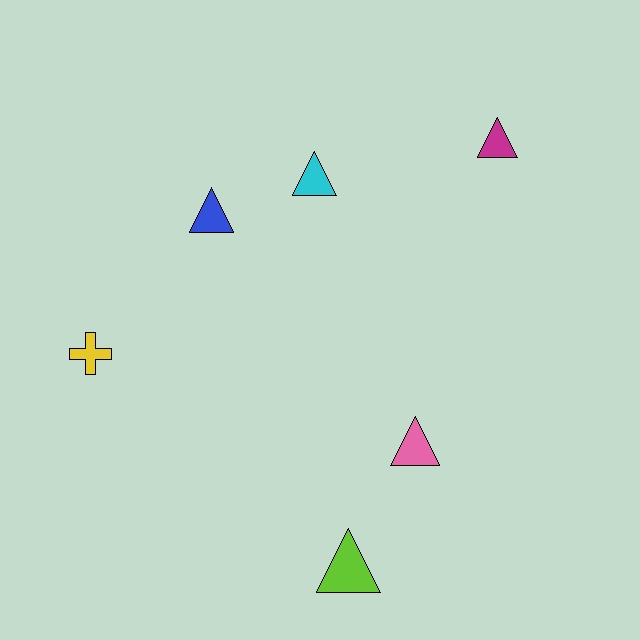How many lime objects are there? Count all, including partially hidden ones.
There is 1 lime object.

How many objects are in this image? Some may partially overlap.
There are 6 objects.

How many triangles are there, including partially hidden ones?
There are 5 triangles.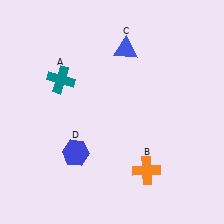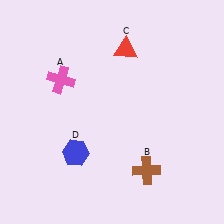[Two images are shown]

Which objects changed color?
A changed from teal to pink. B changed from orange to brown. C changed from blue to red.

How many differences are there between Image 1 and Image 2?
There are 3 differences between the two images.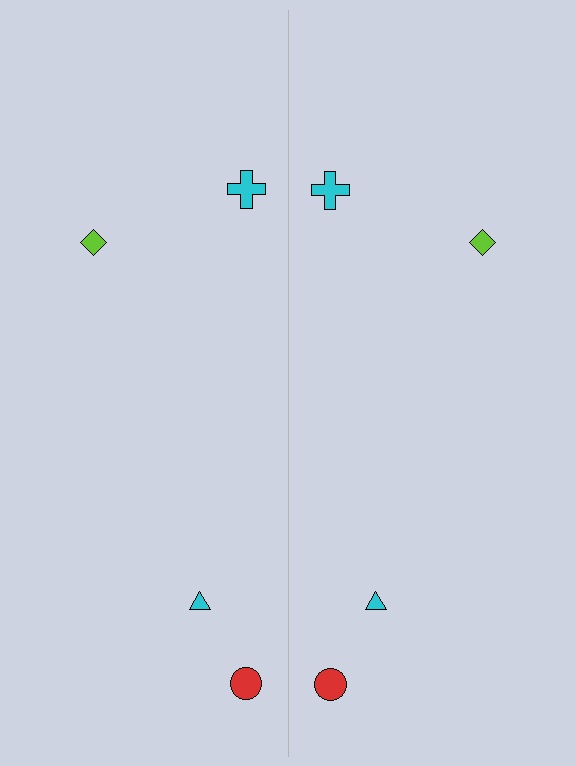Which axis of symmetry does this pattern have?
The pattern has a vertical axis of symmetry running through the center of the image.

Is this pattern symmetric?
Yes, this pattern has bilateral (reflection) symmetry.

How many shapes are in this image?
There are 8 shapes in this image.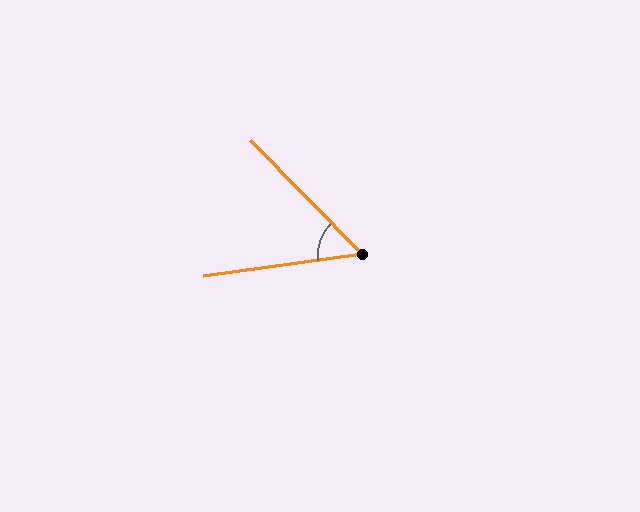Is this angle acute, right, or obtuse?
It is acute.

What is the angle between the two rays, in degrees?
Approximately 53 degrees.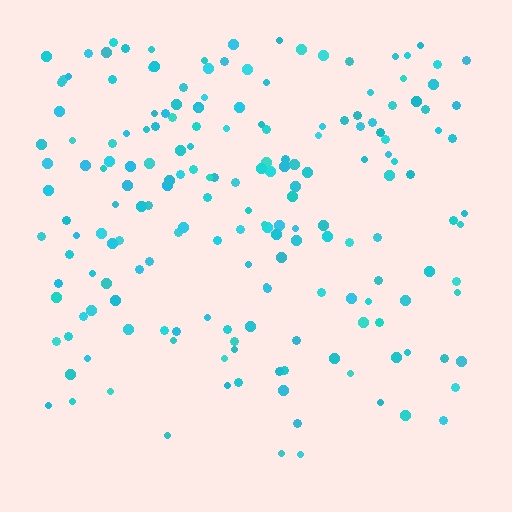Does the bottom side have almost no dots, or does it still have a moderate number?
Still a moderate number, just noticeably fewer than the top.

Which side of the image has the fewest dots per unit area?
The bottom.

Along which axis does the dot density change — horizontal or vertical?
Vertical.